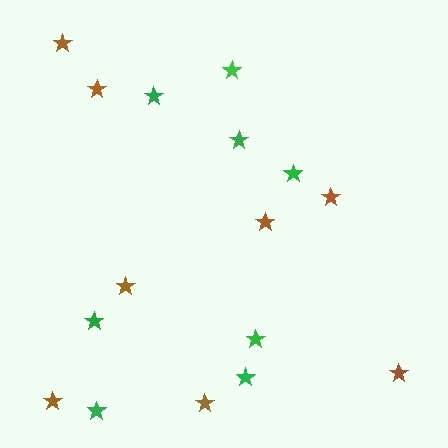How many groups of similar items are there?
There are 2 groups: one group of brown stars (8) and one group of green stars (8).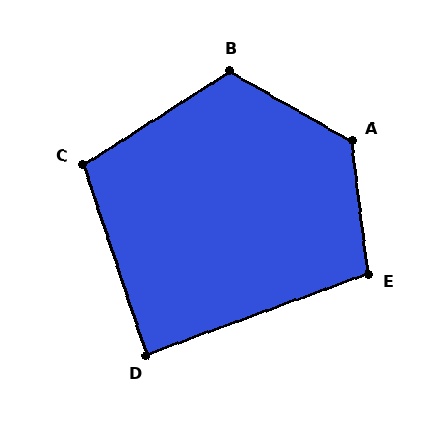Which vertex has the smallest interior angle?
D, at approximately 88 degrees.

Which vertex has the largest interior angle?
A, at approximately 127 degrees.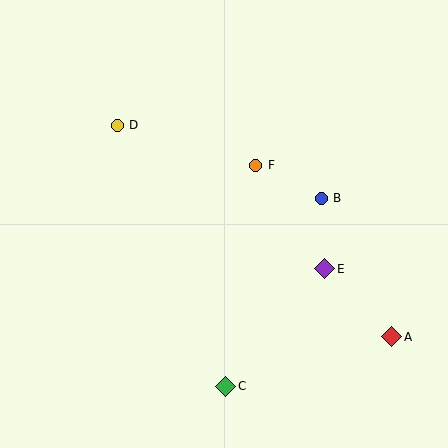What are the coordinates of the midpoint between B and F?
The midpoint between B and F is at (289, 182).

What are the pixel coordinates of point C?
Point C is at (226, 386).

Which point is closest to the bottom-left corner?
Point C is closest to the bottom-left corner.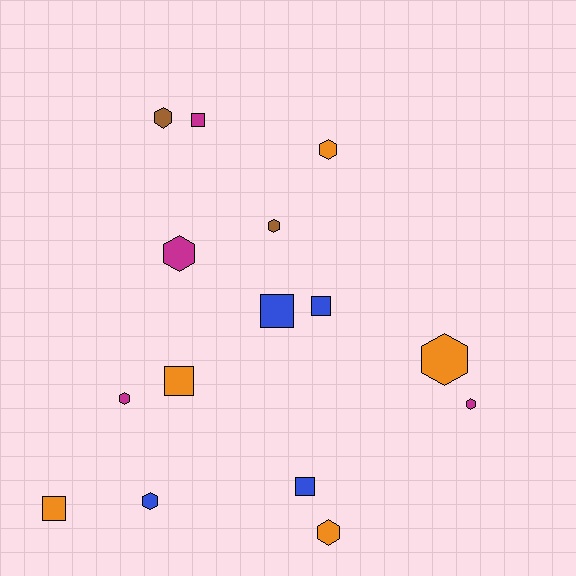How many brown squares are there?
There are no brown squares.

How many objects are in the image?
There are 15 objects.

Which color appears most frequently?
Orange, with 5 objects.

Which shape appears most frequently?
Hexagon, with 9 objects.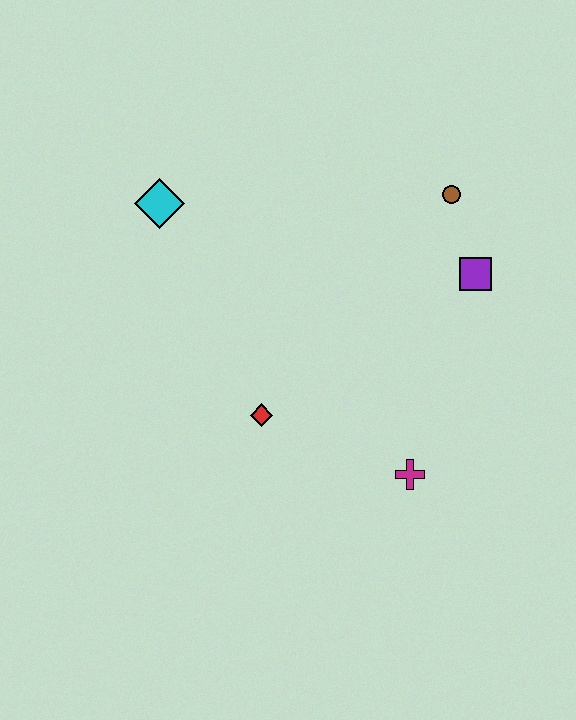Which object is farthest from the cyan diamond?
The magenta cross is farthest from the cyan diamond.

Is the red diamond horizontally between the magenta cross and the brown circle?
No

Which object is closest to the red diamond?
The magenta cross is closest to the red diamond.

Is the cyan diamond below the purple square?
No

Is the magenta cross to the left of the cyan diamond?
No